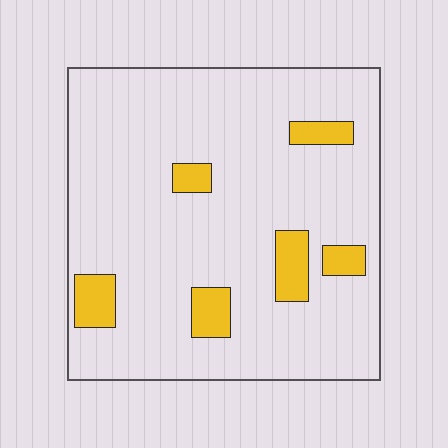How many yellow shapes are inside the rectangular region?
6.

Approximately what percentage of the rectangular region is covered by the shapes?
Approximately 10%.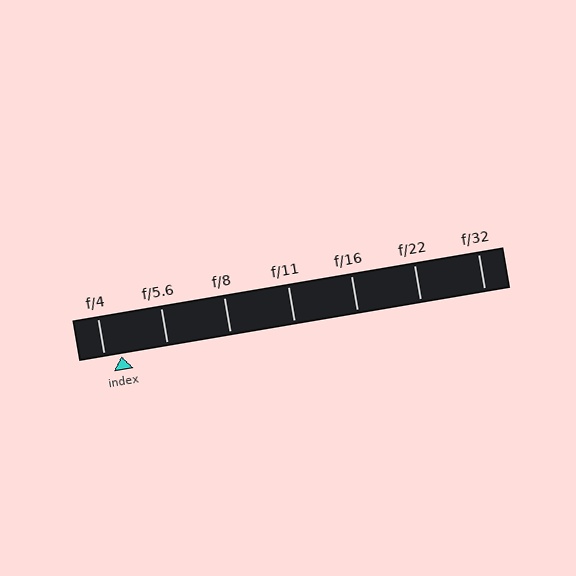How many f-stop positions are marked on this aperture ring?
There are 7 f-stop positions marked.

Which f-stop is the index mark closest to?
The index mark is closest to f/4.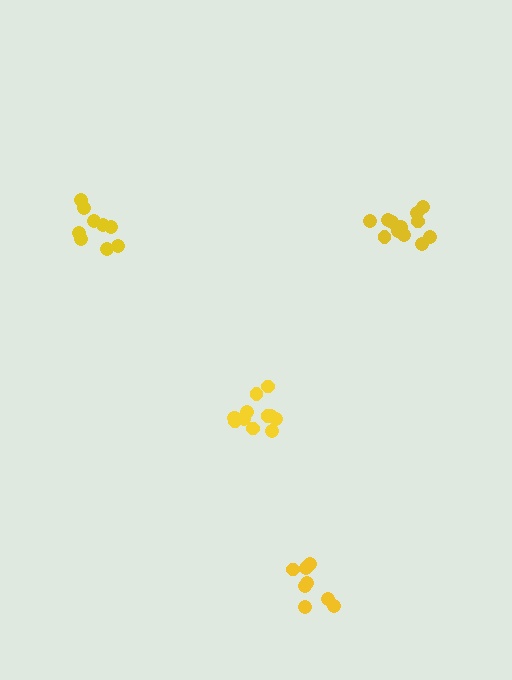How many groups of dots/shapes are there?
There are 4 groups.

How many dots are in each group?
Group 1: 12 dots, Group 2: 9 dots, Group 3: 9 dots, Group 4: 12 dots (42 total).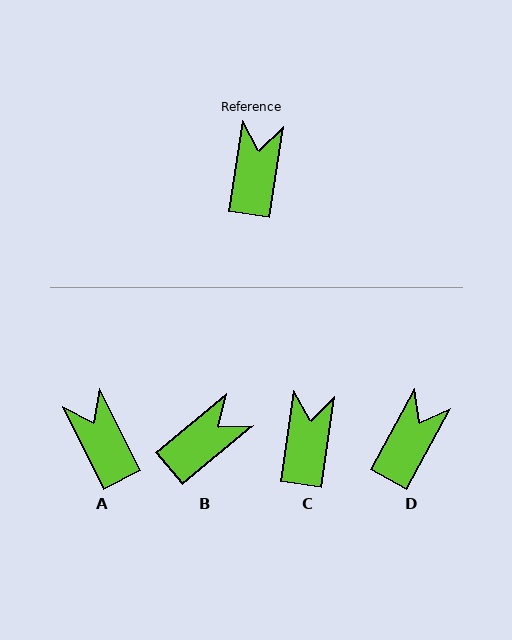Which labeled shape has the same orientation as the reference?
C.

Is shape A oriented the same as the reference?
No, it is off by about 35 degrees.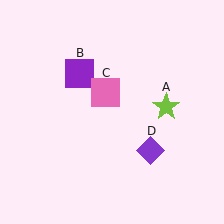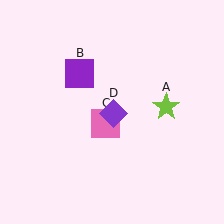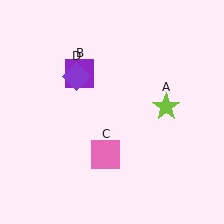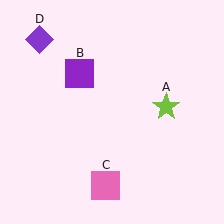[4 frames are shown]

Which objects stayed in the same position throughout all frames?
Lime star (object A) and purple square (object B) remained stationary.